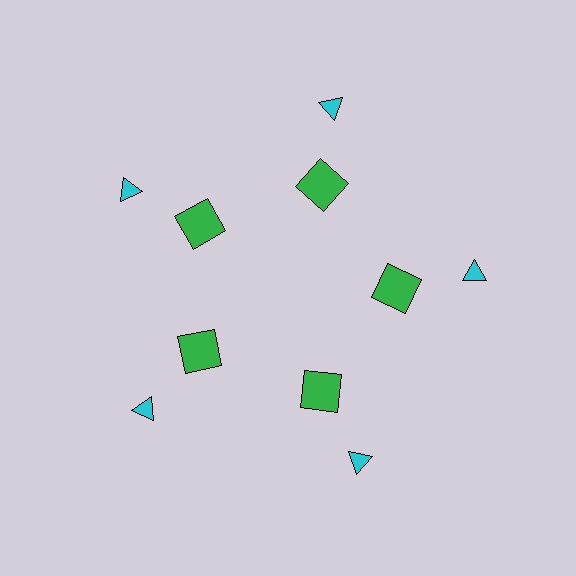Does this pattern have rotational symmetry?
Yes, this pattern has 5-fold rotational symmetry. It looks the same after rotating 72 degrees around the center.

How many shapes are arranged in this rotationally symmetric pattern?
There are 10 shapes, arranged in 5 groups of 2.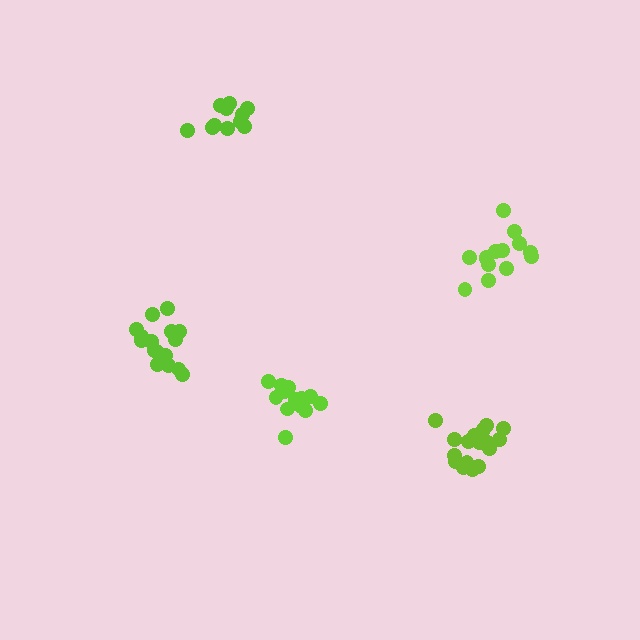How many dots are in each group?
Group 1: 13 dots, Group 2: 14 dots, Group 3: 17 dots, Group 4: 17 dots, Group 5: 12 dots (73 total).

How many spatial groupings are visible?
There are 5 spatial groupings.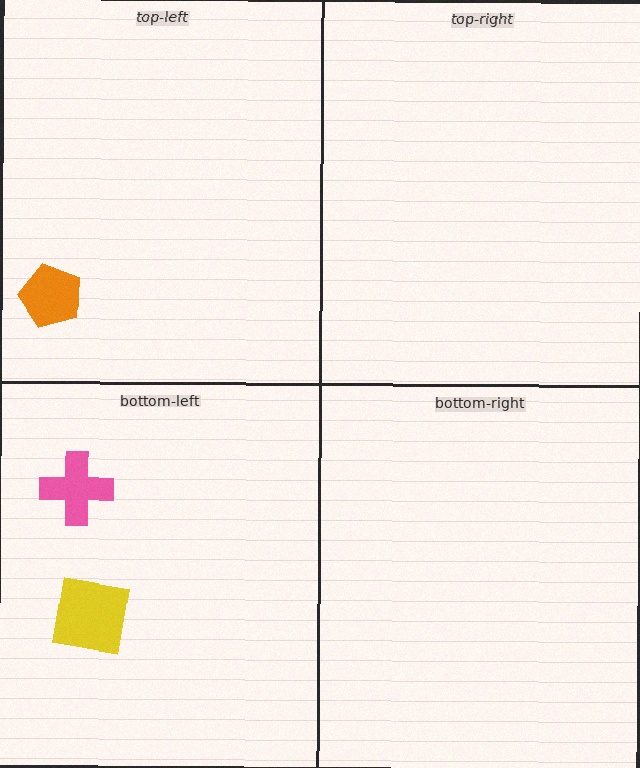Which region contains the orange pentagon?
The top-left region.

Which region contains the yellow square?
The bottom-left region.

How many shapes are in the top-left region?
1.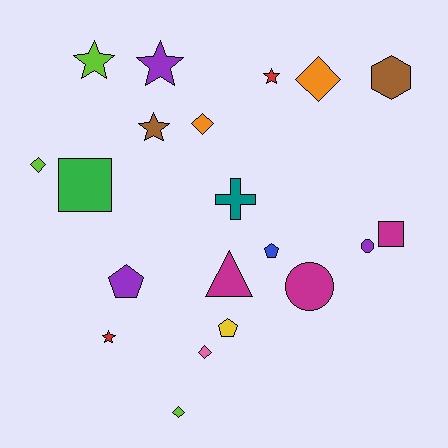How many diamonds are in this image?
There are 5 diamonds.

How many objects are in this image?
There are 20 objects.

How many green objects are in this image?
There is 1 green object.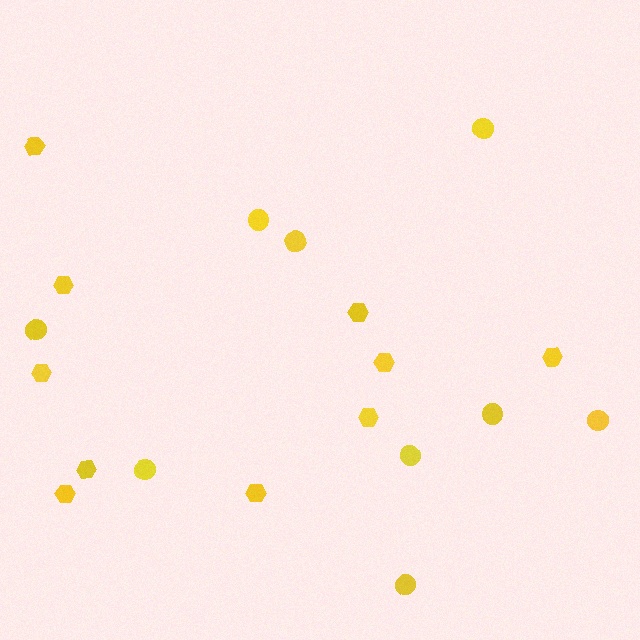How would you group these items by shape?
There are 2 groups: one group of hexagons (10) and one group of circles (9).